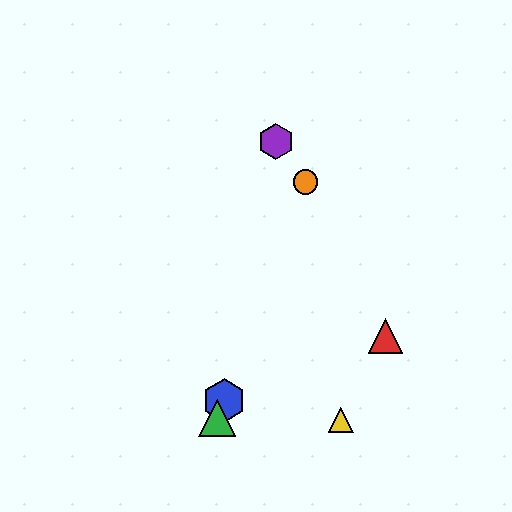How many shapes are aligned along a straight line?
3 shapes (the blue hexagon, the green triangle, the orange circle) are aligned along a straight line.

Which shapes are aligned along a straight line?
The blue hexagon, the green triangle, the orange circle are aligned along a straight line.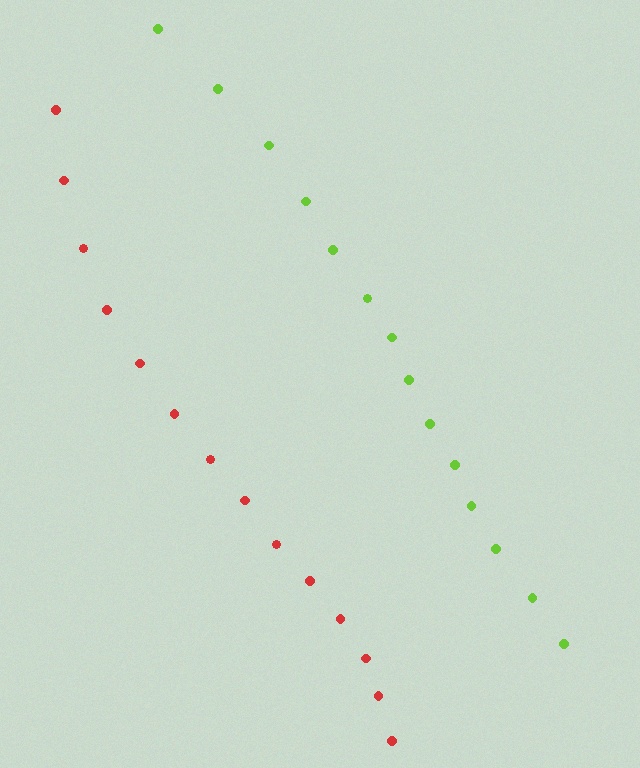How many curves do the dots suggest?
There are 2 distinct paths.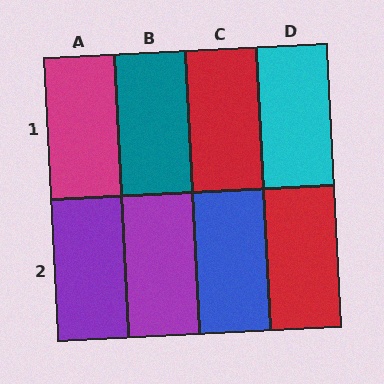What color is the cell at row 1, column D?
Cyan.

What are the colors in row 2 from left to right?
Purple, purple, blue, red.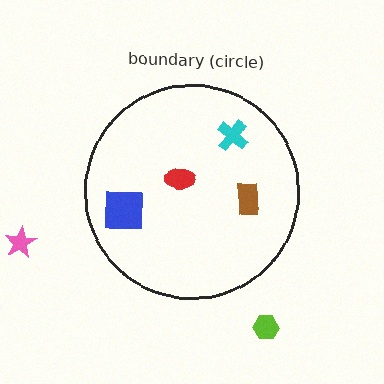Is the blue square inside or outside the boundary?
Inside.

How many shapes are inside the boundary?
4 inside, 2 outside.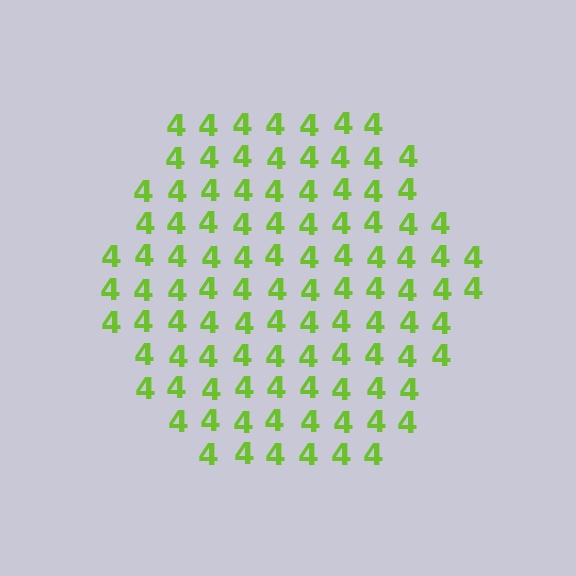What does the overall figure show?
The overall figure shows a hexagon.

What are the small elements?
The small elements are digit 4's.